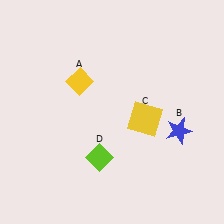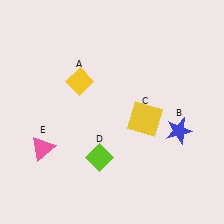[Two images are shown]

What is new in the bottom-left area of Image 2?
A pink triangle (E) was added in the bottom-left area of Image 2.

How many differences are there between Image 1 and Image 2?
There is 1 difference between the two images.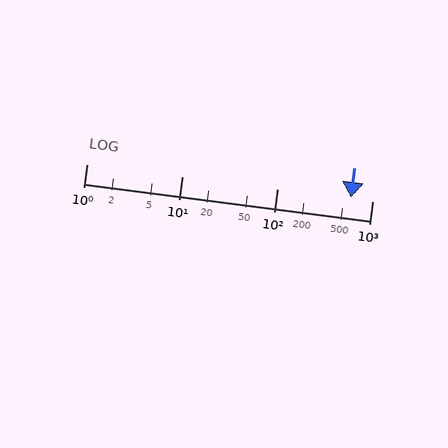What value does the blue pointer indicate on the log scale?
The pointer indicates approximately 600.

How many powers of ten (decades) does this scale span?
The scale spans 3 decades, from 1 to 1000.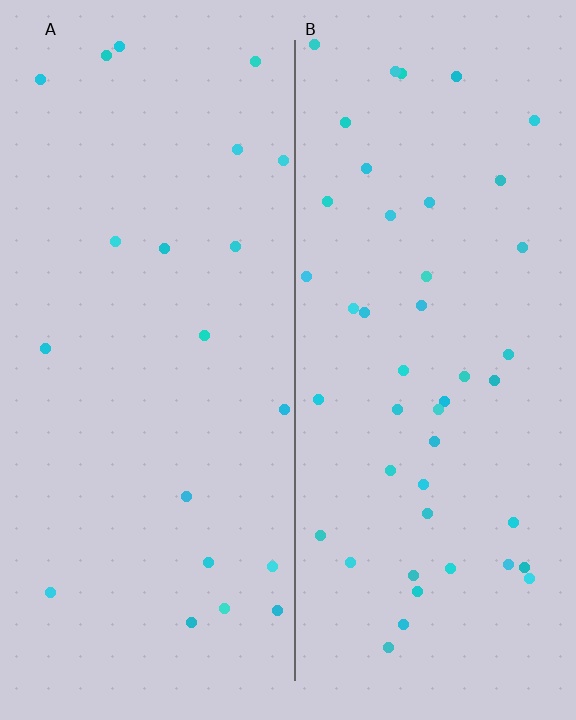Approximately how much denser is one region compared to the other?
Approximately 2.2× — region B over region A.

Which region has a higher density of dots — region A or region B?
B (the right).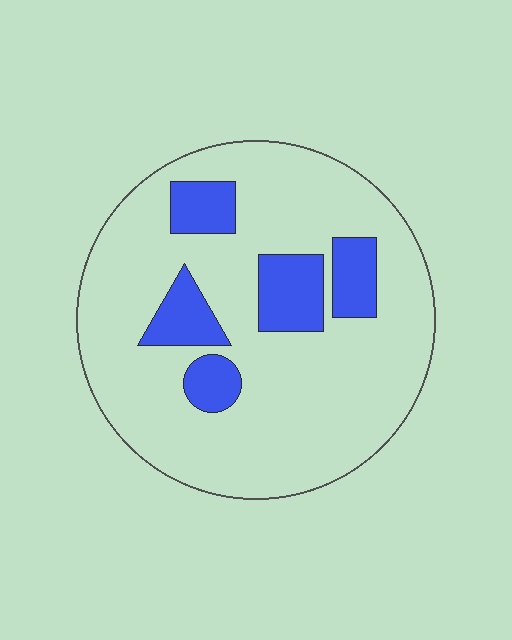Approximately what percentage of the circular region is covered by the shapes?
Approximately 20%.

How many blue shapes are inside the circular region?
5.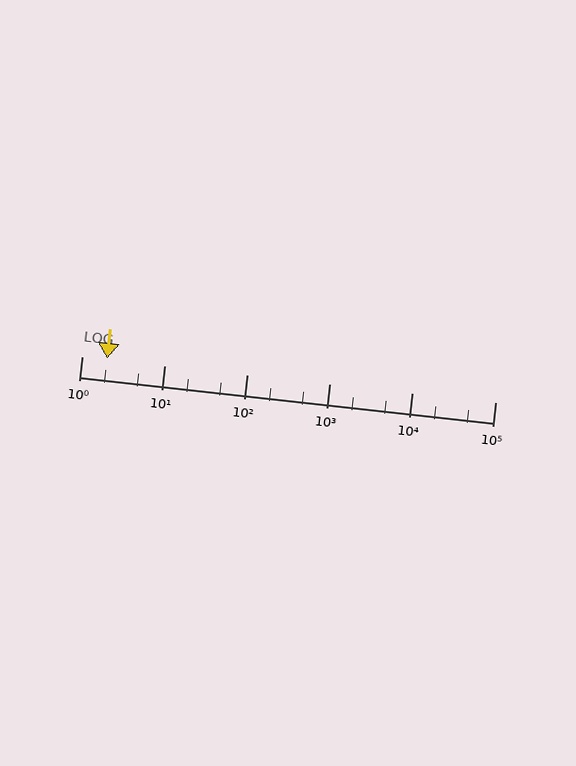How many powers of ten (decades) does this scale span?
The scale spans 5 decades, from 1 to 100000.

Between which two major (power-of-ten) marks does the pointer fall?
The pointer is between 1 and 10.